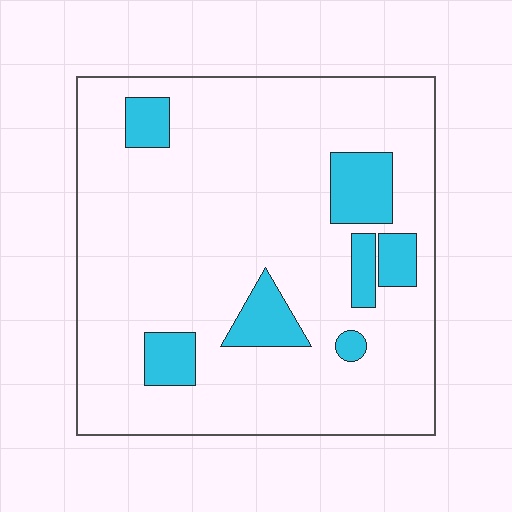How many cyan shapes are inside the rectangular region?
7.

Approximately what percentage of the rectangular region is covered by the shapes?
Approximately 15%.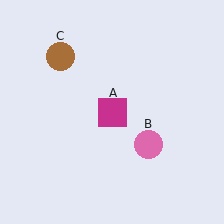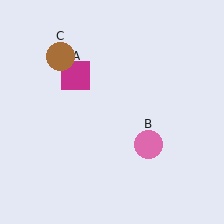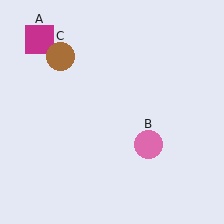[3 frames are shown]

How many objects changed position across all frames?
1 object changed position: magenta square (object A).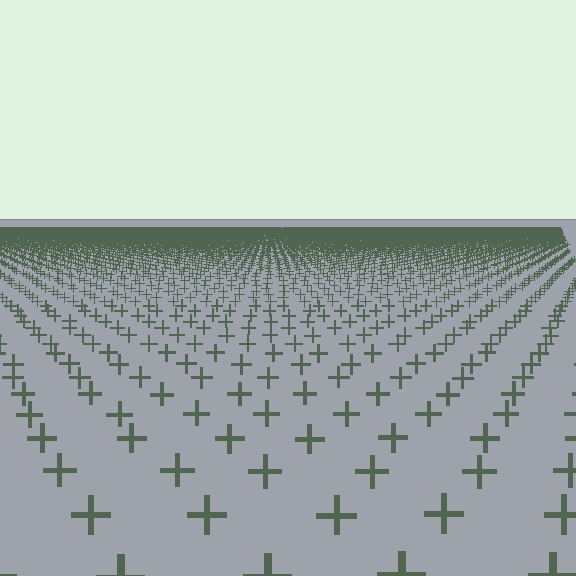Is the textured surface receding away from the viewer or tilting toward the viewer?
The surface is receding away from the viewer. Texture elements get smaller and denser toward the top.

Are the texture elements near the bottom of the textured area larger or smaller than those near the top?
Larger. Near the bottom, elements are closer to the viewer and appear at a bigger on-screen size.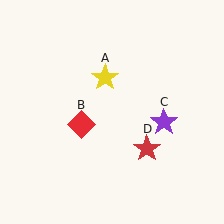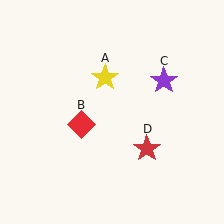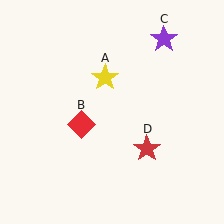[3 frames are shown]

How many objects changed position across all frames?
1 object changed position: purple star (object C).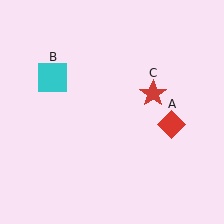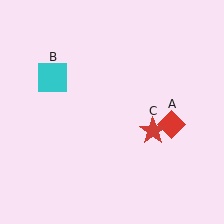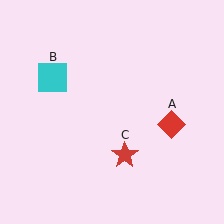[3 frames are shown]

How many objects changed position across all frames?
1 object changed position: red star (object C).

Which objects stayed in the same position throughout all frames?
Red diamond (object A) and cyan square (object B) remained stationary.